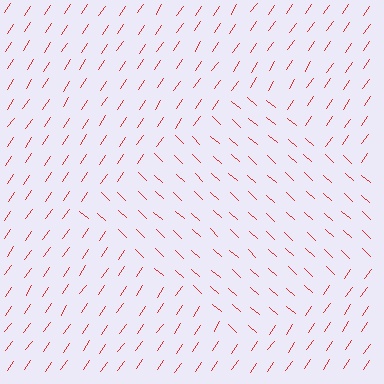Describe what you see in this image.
The image is filled with small red line segments. A diamond region in the image has lines oriented differently from the surrounding lines, creating a visible texture boundary.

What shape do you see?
I see a diamond.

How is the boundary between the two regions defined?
The boundary is defined purely by a change in line orientation (approximately 82 degrees difference). All lines are the same color and thickness.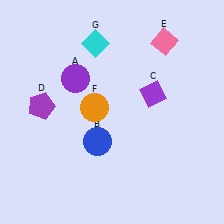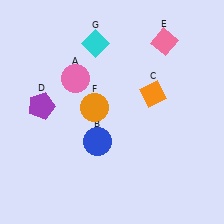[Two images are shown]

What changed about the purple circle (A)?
In Image 1, A is purple. In Image 2, it changed to pink.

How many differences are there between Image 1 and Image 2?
There are 2 differences between the two images.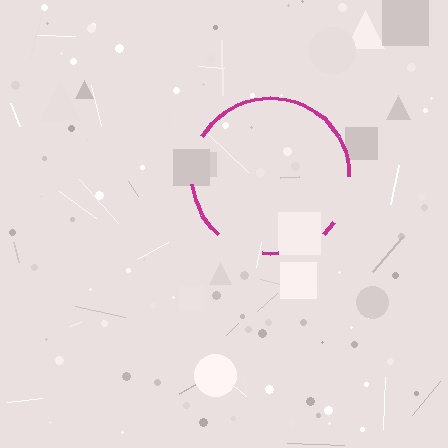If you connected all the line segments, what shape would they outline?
They would outline a circle.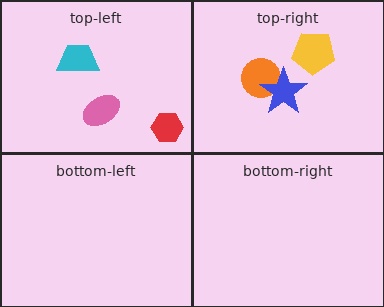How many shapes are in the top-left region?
3.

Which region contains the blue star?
The top-right region.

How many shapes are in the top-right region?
3.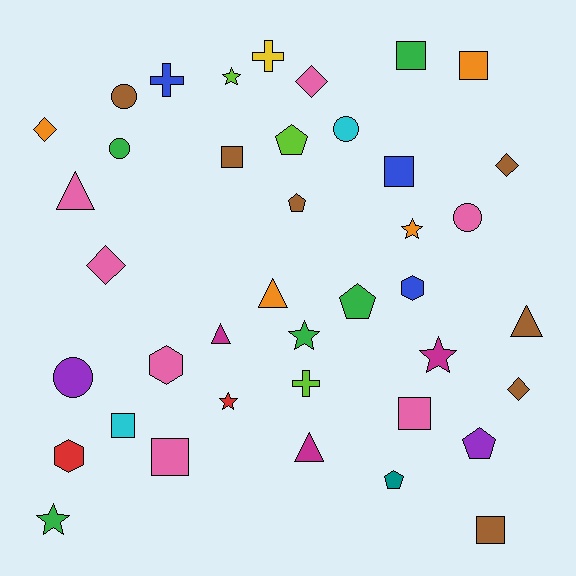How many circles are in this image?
There are 5 circles.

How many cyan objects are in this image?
There are 2 cyan objects.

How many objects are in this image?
There are 40 objects.